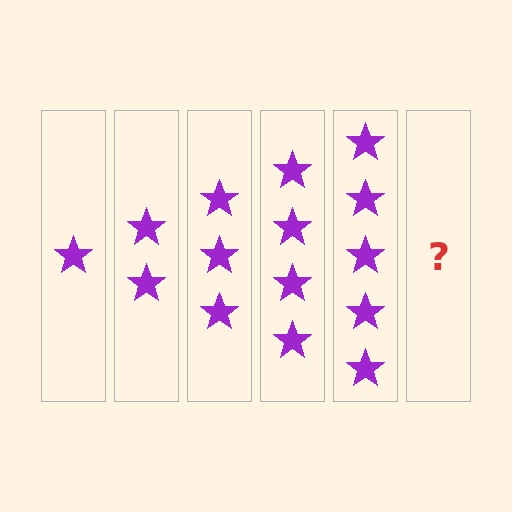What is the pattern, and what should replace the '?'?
The pattern is that each step adds one more star. The '?' should be 6 stars.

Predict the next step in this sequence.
The next step is 6 stars.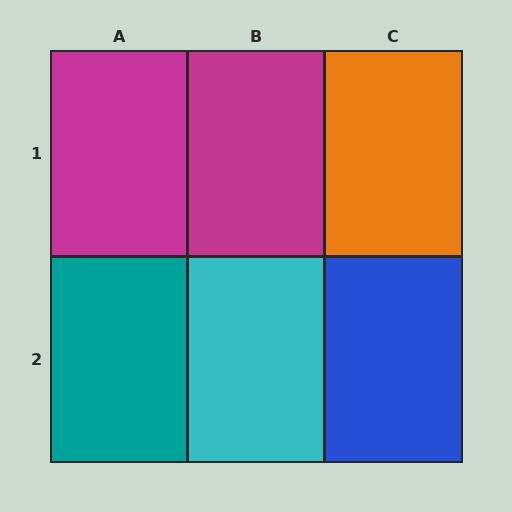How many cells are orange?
1 cell is orange.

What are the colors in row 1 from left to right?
Magenta, magenta, orange.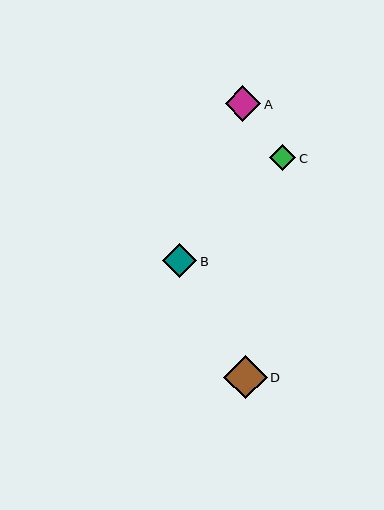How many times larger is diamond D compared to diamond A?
Diamond D is approximately 1.2 times the size of diamond A.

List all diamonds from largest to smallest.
From largest to smallest: D, A, B, C.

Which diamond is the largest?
Diamond D is the largest with a size of approximately 43 pixels.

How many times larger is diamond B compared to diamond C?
Diamond B is approximately 1.3 times the size of diamond C.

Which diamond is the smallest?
Diamond C is the smallest with a size of approximately 26 pixels.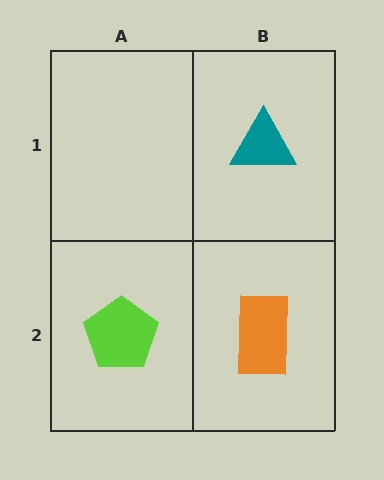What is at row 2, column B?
An orange rectangle.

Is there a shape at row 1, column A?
No, that cell is empty.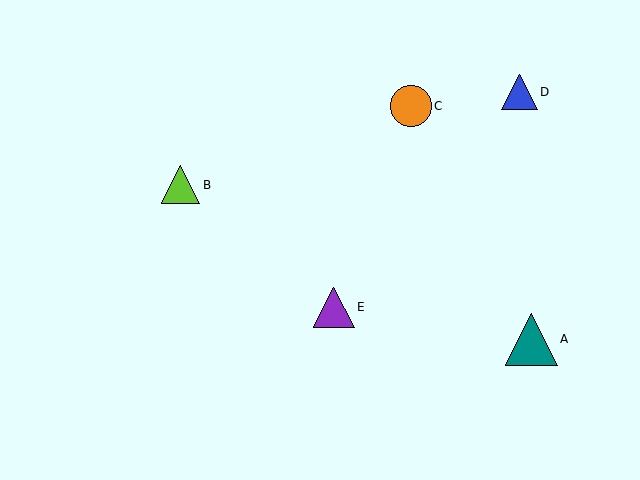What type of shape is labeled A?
Shape A is a teal triangle.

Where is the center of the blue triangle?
The center of the blue triangle is at (520, 92).